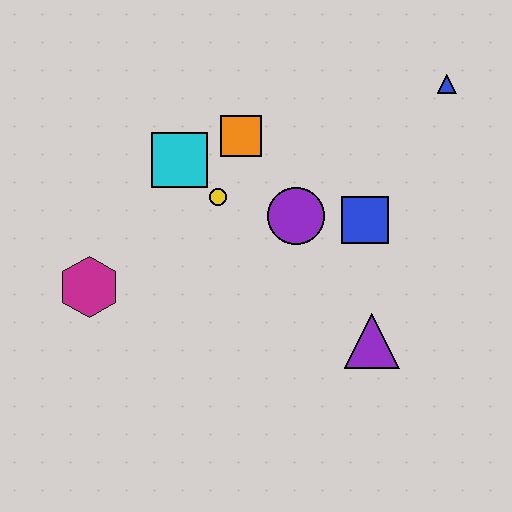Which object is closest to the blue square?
The purple circle is closest to the blue square.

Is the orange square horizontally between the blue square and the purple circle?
No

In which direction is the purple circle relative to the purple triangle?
The purple circle is above the purple triangle.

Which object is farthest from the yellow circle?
The blue triangle is farthest from the yellow circle.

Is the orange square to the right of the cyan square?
Yes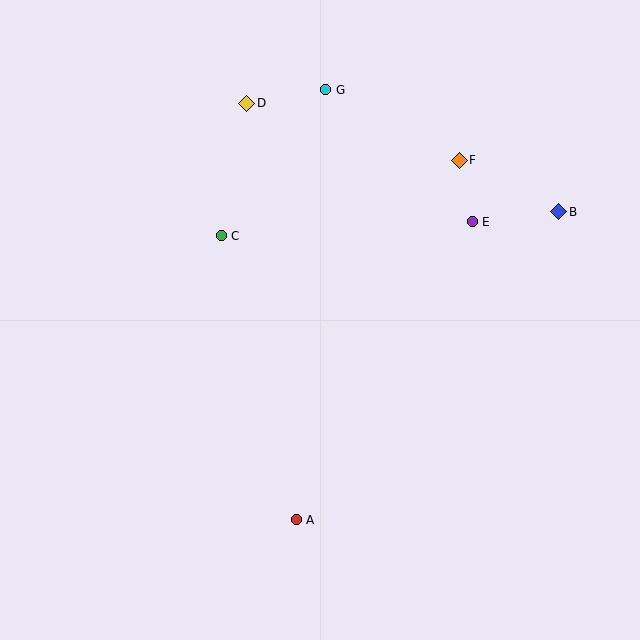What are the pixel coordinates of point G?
Point G is at (326, 90).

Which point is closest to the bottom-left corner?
Point A is closest to the bottom-left corner.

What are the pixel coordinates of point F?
Point F is at (459, 160).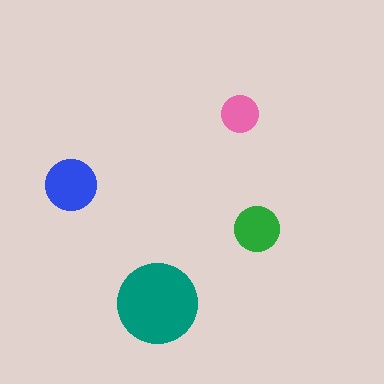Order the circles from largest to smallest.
the teal one, the blue one, the green one, the pink one.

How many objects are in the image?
There are 4 objects in the image.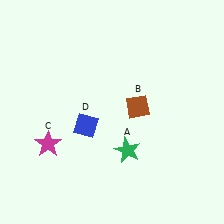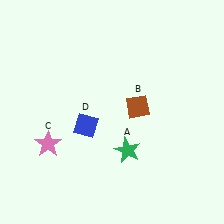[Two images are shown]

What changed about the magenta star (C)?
In Image 1, C is magenta. In Image 2, it changed to pink.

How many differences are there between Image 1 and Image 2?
There is 1 difference between the two images.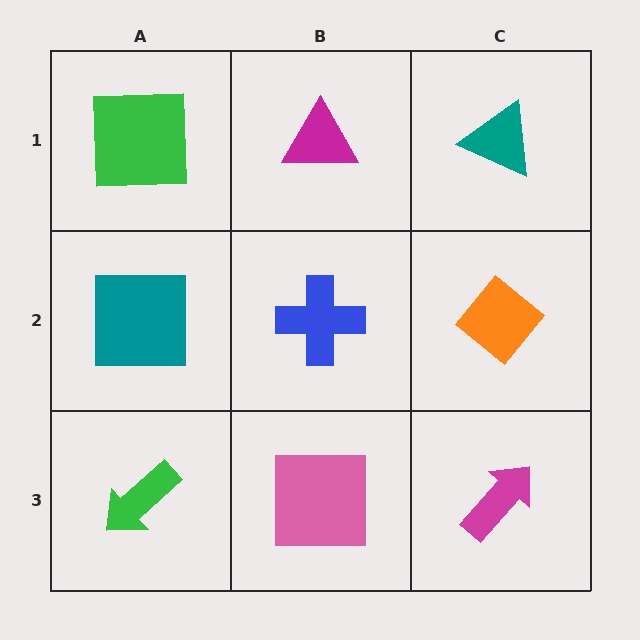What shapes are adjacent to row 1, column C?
An orange diamond (row 2, column C), a magenta triangle (row 1, column B).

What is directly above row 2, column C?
A teal triangle.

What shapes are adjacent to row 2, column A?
A green square (row 1, column A), a green arrow (row 3, column A), a blue cross (row 2, column B).